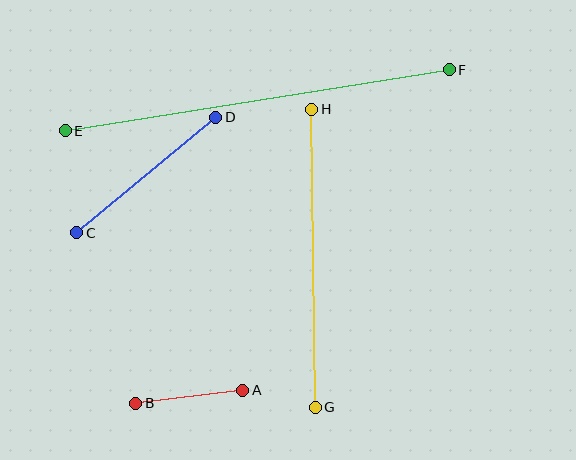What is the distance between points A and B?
The distance is approximately 108 pixels.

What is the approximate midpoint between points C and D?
The midpoint is at approximately (146, 175) pixels.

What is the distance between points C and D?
The distance is approximately 181 pixels.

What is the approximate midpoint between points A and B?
The midpoint is at approximately (189, 397) pixels.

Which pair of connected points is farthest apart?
Points E and F are farthest apart.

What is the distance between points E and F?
The distance is approximately 389 pixels.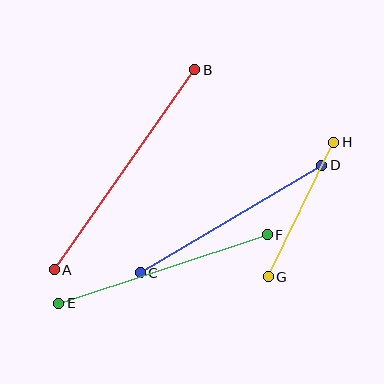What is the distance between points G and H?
The distance is approximately 150 pixels.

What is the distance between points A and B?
The distance is approximately 244 pixels.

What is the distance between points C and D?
The distance is approximately 211 pixels.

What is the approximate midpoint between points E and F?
The midpoint is at approximately (163, 269) pixels.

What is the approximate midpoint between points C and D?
The midpoint is at approximately (231, 219) pixels.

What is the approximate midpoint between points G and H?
The midpoint is at approximately (301, 210) pixels.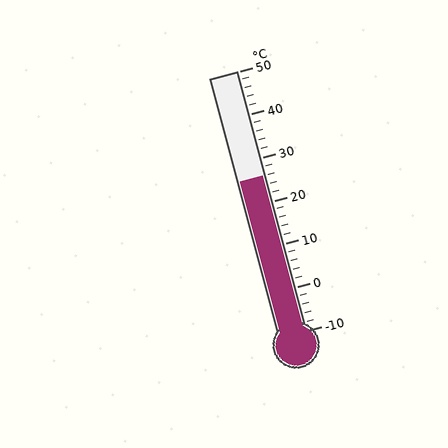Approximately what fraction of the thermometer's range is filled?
The thermometer is filled to approximately 60% of its range.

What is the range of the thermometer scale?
The thermometer scale ranges from -10°C to 50°C.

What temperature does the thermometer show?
The thermometer shows approximately 26°C.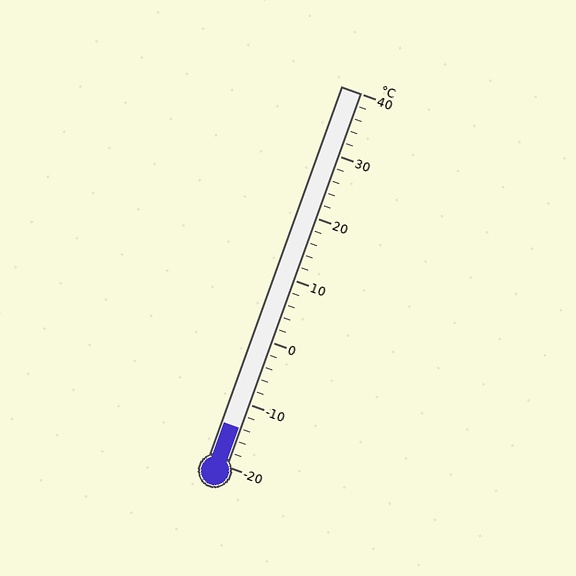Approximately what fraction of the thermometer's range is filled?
The thermometer is filled to approximately 10% of its range.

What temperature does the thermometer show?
The thermometer shows approximately -14°C.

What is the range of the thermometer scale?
The thermometer scale ranges from -20°C to 40°C.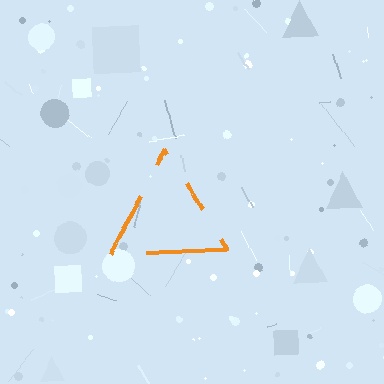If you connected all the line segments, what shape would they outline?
They would outline a triangle.